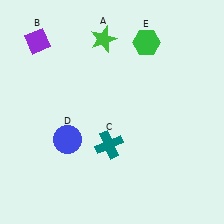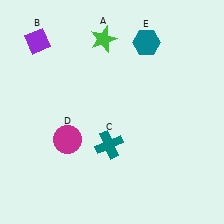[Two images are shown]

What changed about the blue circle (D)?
In Image 1, D is blue. In Image 2, it changed to magenta.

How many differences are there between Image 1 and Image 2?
There are 2 differences between the two images.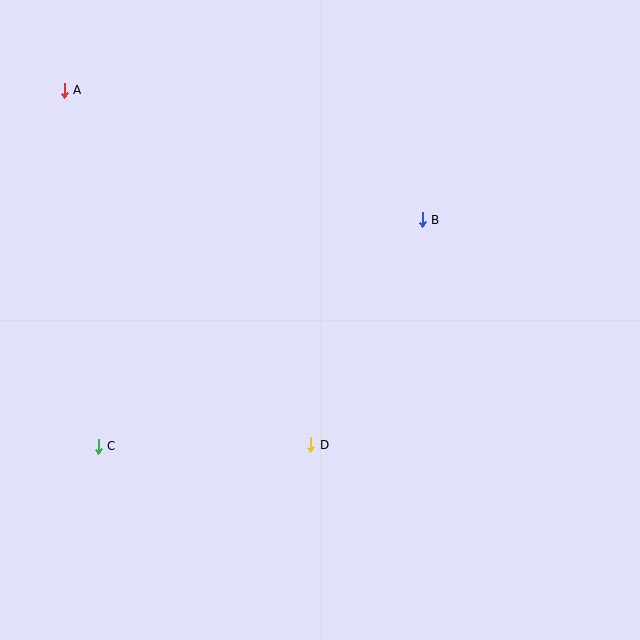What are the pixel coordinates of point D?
Point D is at (311, 445).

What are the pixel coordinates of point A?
Point A is at (64, 90).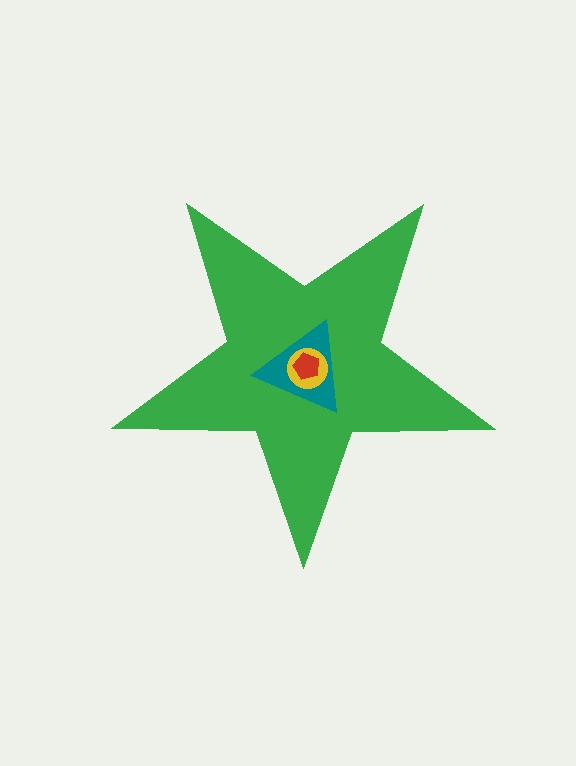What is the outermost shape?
The green star.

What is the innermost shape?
The red pentagon.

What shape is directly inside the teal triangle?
The yellow circle.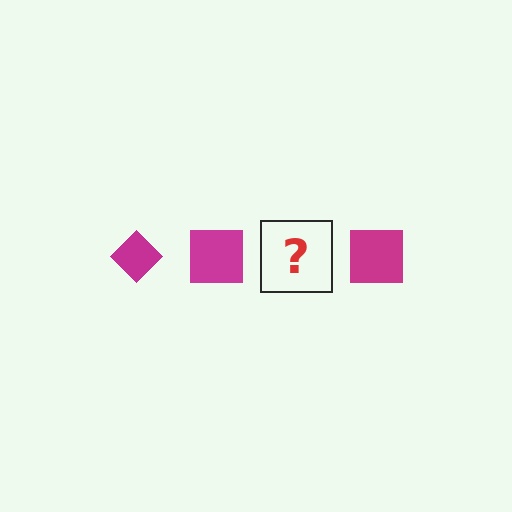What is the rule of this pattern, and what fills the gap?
The rule is that the pattern cycles through diamond, square shapes in magenta. The gap should be filled with a magenta diamond.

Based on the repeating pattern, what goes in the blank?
The blank should be a magenta diamond.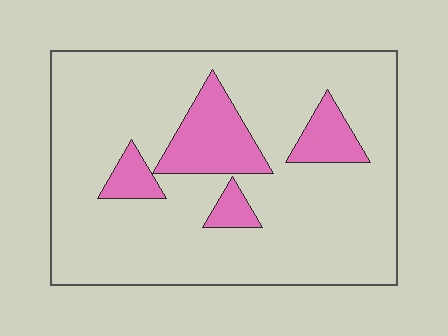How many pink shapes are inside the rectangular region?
4.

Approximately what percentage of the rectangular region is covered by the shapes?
Approximately 15%.